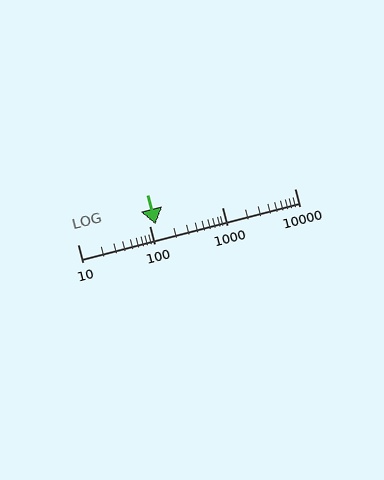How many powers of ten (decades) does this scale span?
The scale spans 3 decades, from 10 to 10000.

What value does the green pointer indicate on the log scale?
The pointer indicates approximately 120.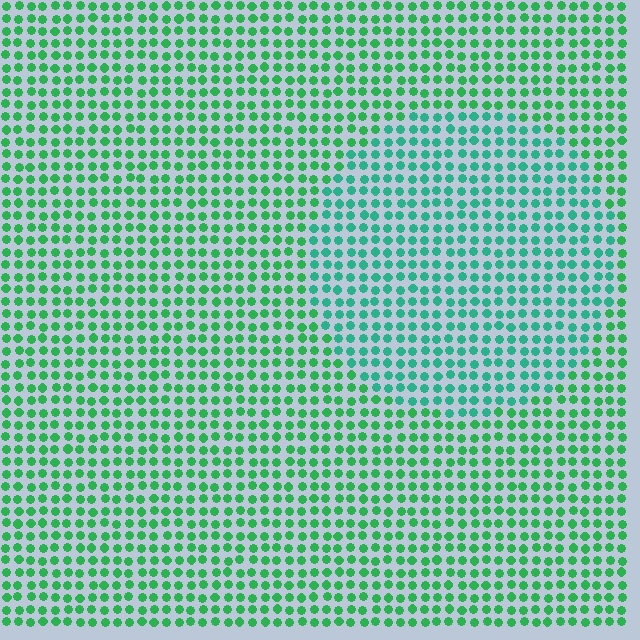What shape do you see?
I see a circle.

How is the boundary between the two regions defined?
The boundary is defined purely by a slight shift in hue (about 27 degrees). Spacing, size, and orientation are identical on both sides.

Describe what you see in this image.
The image is filled with small green elements in a uniform arrangement. A circle-shaped region is visible where the elements are tinted to a slightly different hue, forming a subtle color boundary.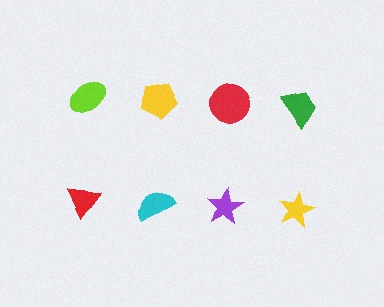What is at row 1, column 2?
A yellow pentagon.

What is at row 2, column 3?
A purple star.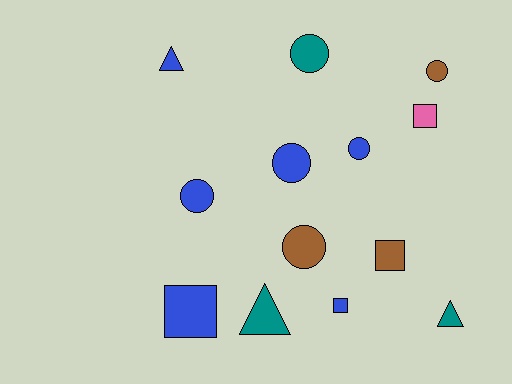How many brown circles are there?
There are 2 brown circles.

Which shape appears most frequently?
Circle, with 6 objects.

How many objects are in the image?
There are 13 objects.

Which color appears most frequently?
Blue, with 6 objects.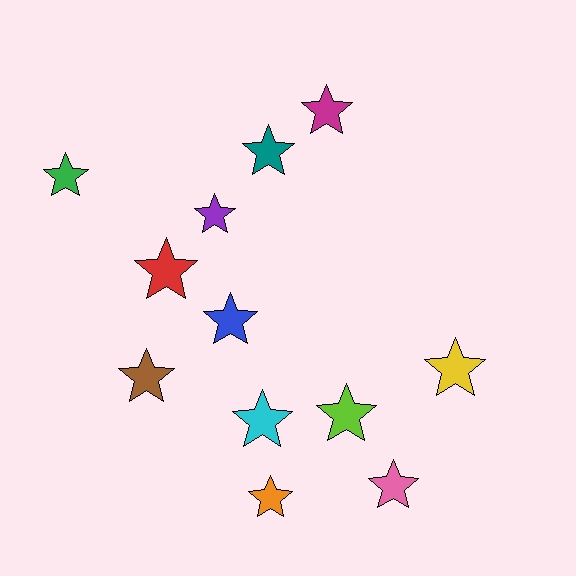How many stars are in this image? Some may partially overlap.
There are 12 stars.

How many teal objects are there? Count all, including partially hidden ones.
There is 1 teal object.